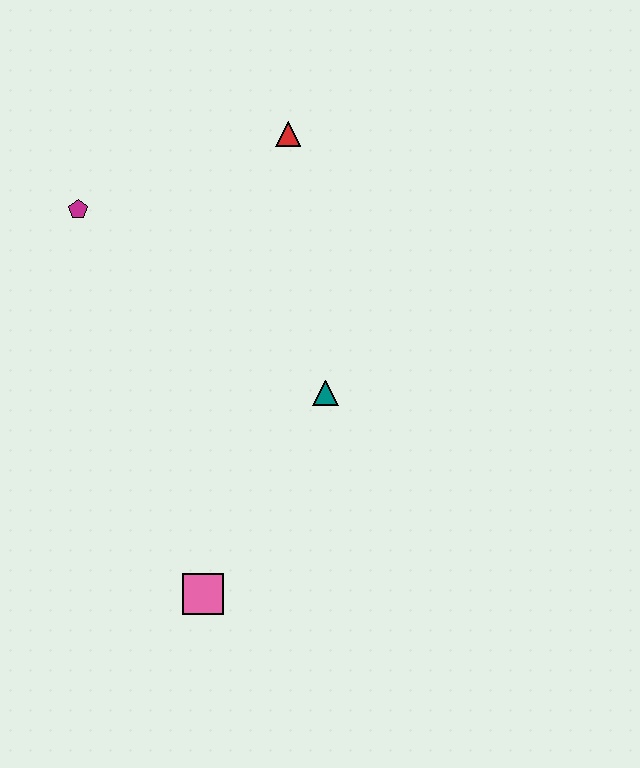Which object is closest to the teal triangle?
The pink square is closest to the teal triangle.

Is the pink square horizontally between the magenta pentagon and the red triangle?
Yes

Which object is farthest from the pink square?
The red triangle is farthest from the pink square.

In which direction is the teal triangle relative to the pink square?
The teal triangle is above the pink square.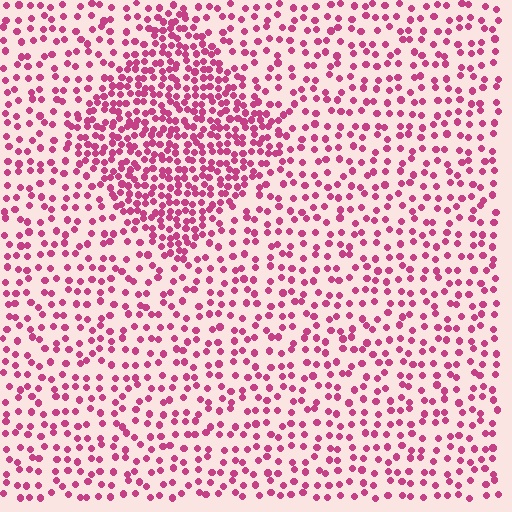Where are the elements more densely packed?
The elements are more densely packed inside the diamond boundary.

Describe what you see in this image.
The image contains small magenta elements arranged at two different densities. A diamond-shaped region is visible where the elements are more densely packed than the surrounding area.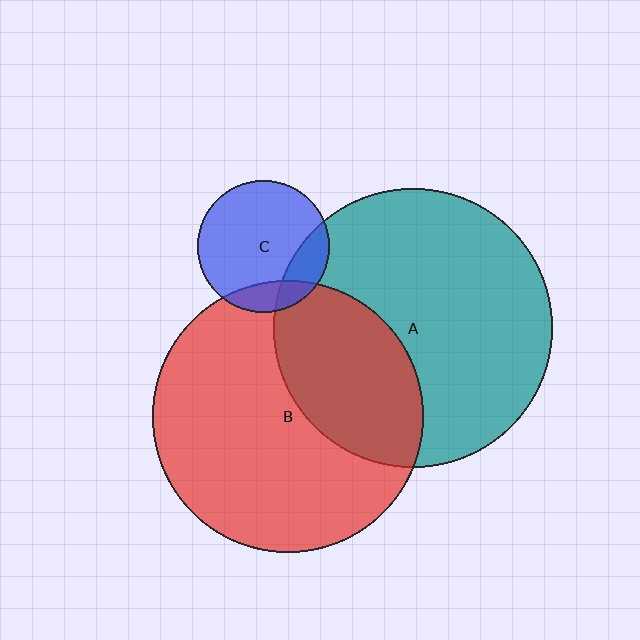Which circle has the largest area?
Circle A (teal).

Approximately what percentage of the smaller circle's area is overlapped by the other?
Approximately 20%.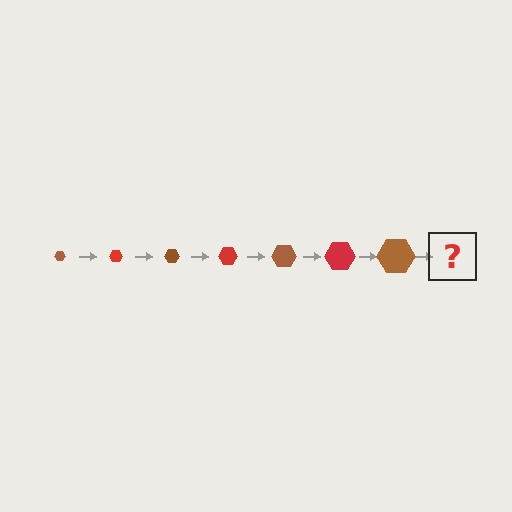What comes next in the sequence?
The next element should be a red hexagon, larger than the previous one.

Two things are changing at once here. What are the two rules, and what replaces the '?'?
The two rules are that the hexagon grows larger each step and the color cycles through brown and red. The '?' should be a red hexagon, larger than the previous one.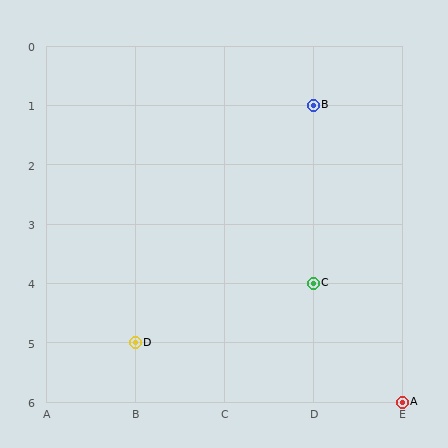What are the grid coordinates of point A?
Point A is at grid coordinates (E, 6).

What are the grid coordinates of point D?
Point D is at grid coordinates (B, 5).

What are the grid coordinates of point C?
Point C is at grid coordinates (D, 4).